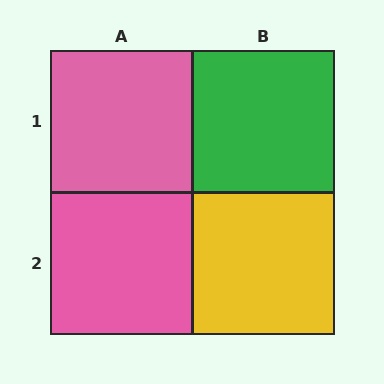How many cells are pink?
2 cells are pink.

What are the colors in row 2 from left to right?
Pink, yellow.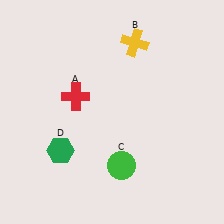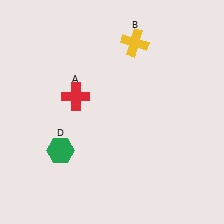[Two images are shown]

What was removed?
The green circle (C) was removed in Image 2.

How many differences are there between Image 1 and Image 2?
There is 1 difference between the two images.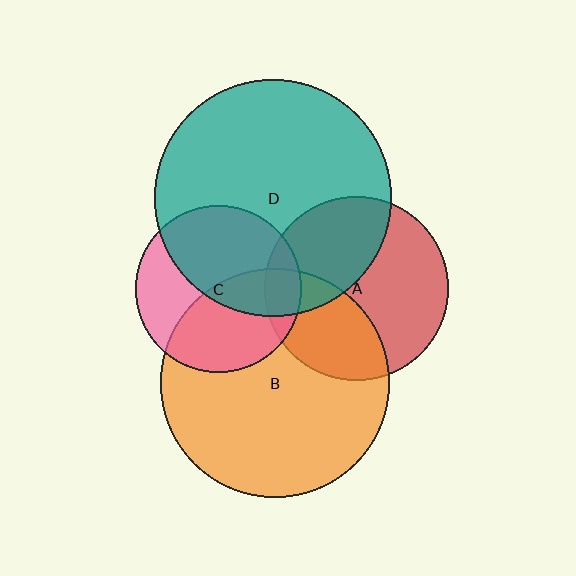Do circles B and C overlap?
Yes.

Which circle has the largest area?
Circle D (teal).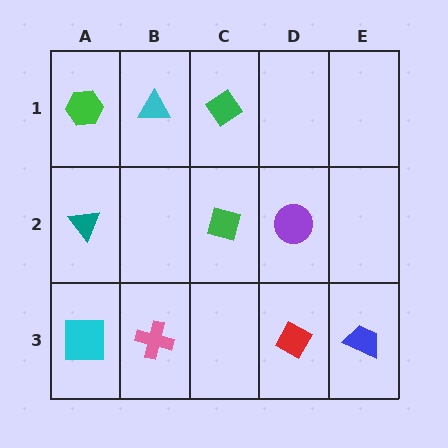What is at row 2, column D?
A purple circle.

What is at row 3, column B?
A pink cross.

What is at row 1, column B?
A cyan triangle.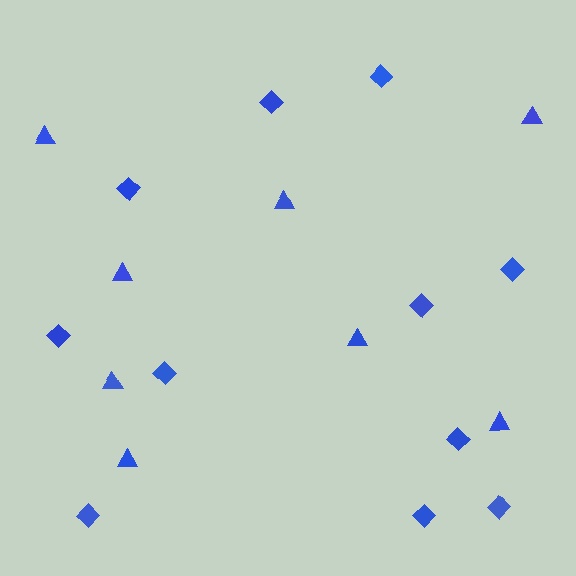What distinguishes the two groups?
There are 2 groups: one group of triangles (8) and one group of diamonds (11).